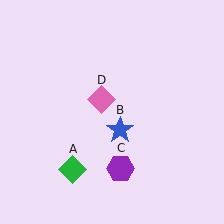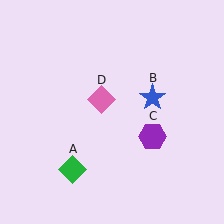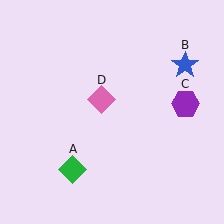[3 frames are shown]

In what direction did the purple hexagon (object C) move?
The purple hexagon (object C) moved up and to the right.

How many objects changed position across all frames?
2 objects changed position: blue star (object B), purple hexagon (object C).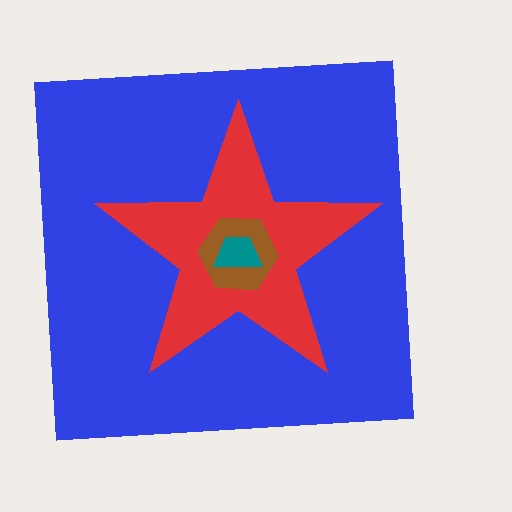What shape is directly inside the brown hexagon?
The teal trapezoid.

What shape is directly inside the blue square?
The red star.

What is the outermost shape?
The blue square.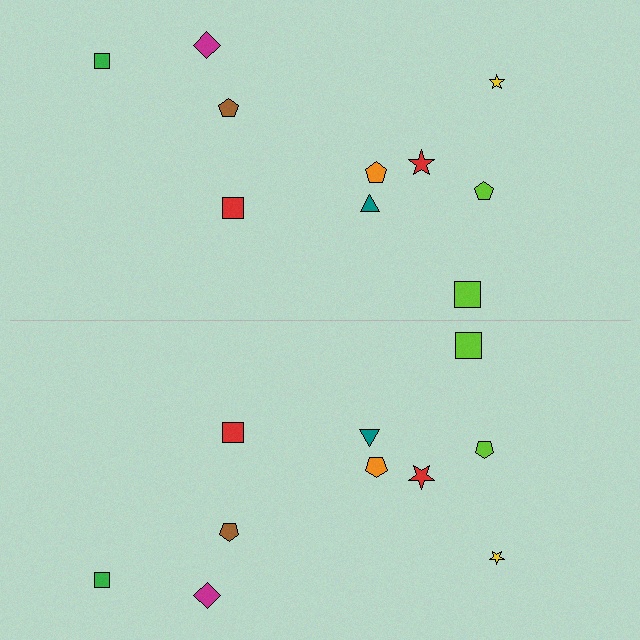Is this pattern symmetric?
Yes, this pattern has bilateral (reflection) symmetry.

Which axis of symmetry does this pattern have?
The pattern has a horizontal axis of symmetry running through the center of the image.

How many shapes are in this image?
There are 20 shapes in this image.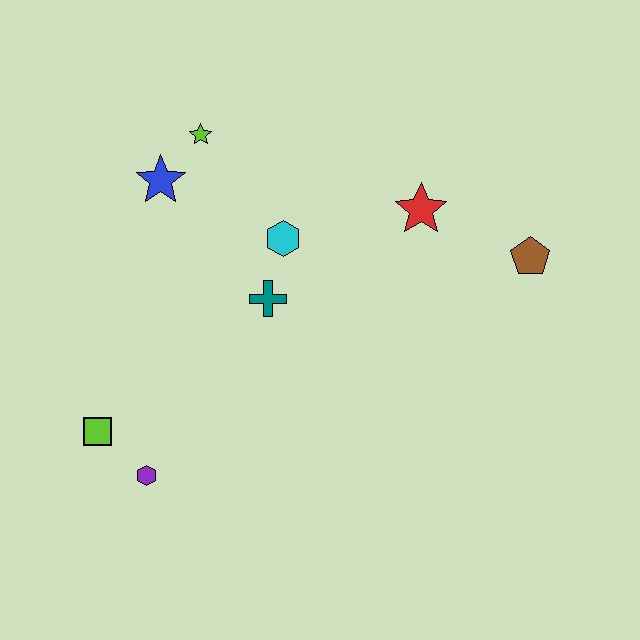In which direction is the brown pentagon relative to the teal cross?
The brown pentagon is to the right of the teal cross.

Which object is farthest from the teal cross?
The brown pentagon is farthest from the teal cross.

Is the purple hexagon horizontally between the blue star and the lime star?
No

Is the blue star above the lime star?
No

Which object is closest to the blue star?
The lime star is closest to the blue star.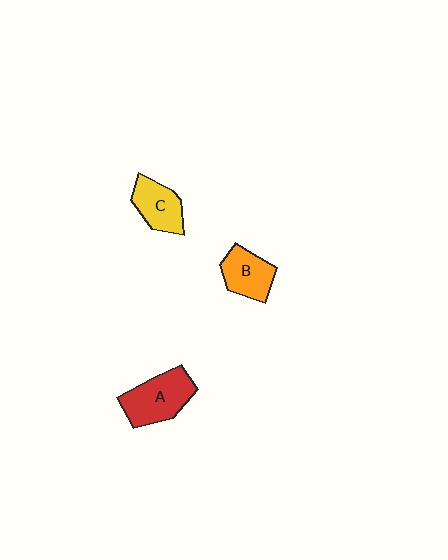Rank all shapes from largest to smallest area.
From largest to smallest: A (red), C (yellow), B (orange).